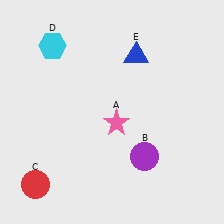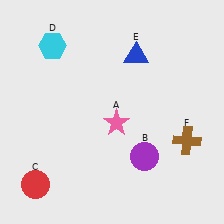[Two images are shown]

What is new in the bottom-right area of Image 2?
A brown cross (F) was added in the bottom-right area of Image 2.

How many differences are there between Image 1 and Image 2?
There is 1 difference between the two images.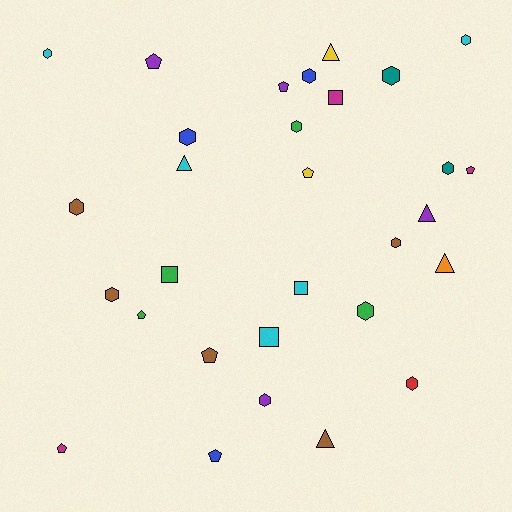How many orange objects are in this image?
There is 1 orange object.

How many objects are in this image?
There are 30 objects.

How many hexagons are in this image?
There are 13 hexagons.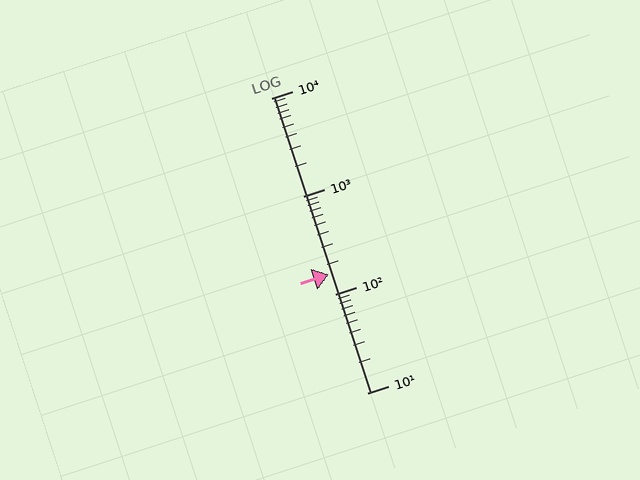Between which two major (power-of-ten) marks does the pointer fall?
The pointer is between 100 and 1000.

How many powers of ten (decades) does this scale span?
The scale spans 3 decades, from 10 to 10000.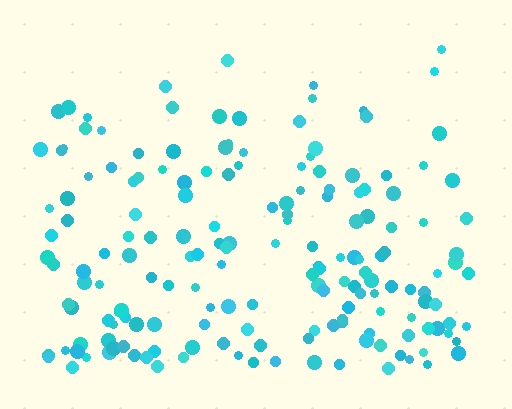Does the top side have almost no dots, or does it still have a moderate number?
Still a moderate number, just noticeably fewer than the bottom.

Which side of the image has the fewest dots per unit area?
The top.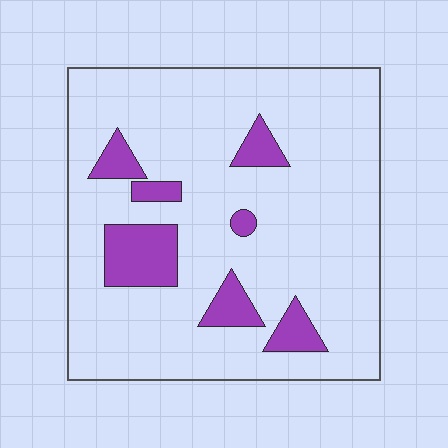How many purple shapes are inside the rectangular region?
7.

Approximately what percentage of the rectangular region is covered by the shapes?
Approximately 15%.